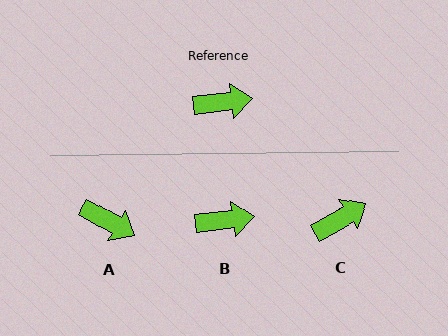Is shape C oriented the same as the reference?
No, it is off by about 23 degrees.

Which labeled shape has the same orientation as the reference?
B.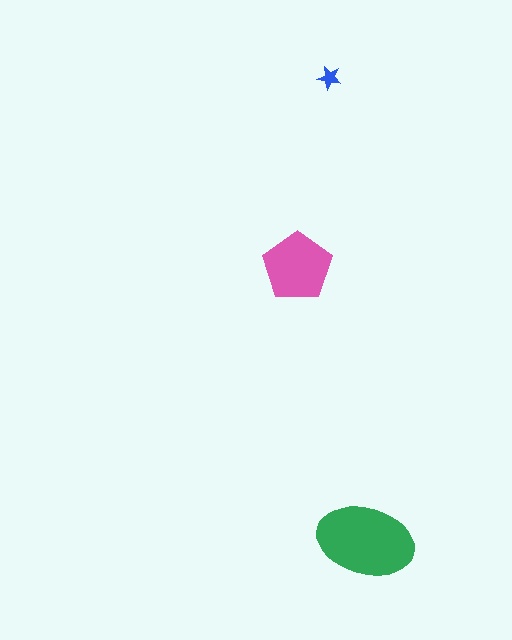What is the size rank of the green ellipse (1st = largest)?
1st.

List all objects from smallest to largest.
The blue star, the pink pentagon, the green ellipse.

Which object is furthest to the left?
The pink pentagon is leftmost.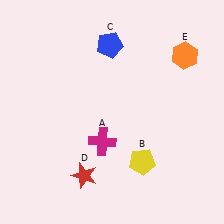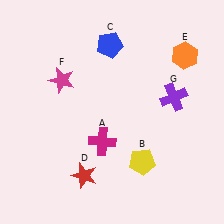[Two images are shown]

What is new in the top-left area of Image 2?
A magenta star (F) was added in the top-left area of Image 2.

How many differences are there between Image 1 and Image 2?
There are 2 differences between the two images.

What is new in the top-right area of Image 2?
A purple cross (G) was added in the top-right area of Image 2.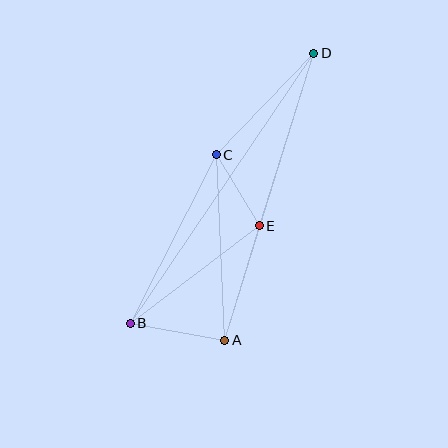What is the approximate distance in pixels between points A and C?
The distance between A and C is approximately 186 pixels.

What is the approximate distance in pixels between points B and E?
The distance between B and E is approximately 162 pixels.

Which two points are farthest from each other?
Points B and D are farthest from each other.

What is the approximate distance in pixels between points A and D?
The distance between A and D is approximately 301 pixels.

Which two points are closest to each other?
Points C and E are closest to each other.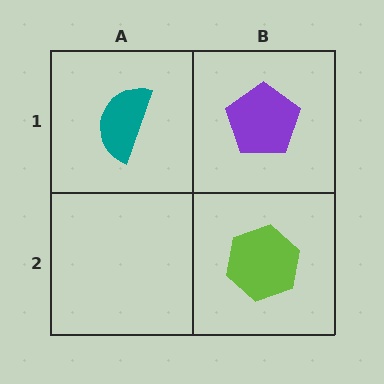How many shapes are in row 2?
1 shape.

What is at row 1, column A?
A teal semicircle.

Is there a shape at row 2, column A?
No, that cell is empty.